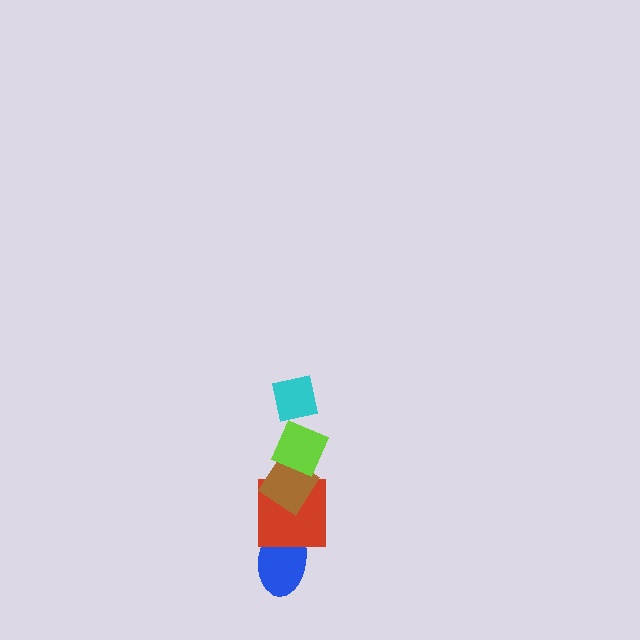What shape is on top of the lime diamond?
The cyan square is on top of the lime diamond.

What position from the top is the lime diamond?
The lime diamond is 2nd from the top.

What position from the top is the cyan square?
The cyan square is 1st from the top.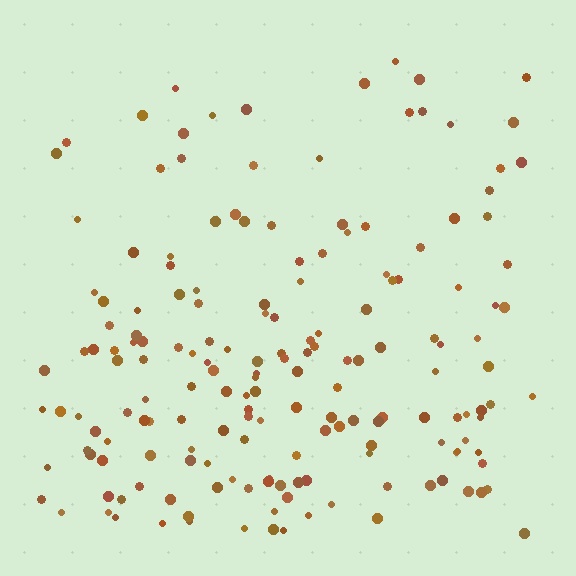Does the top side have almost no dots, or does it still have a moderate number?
Still a moderate number, just noticeably fewer than the bottom.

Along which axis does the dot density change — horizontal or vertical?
Vertical.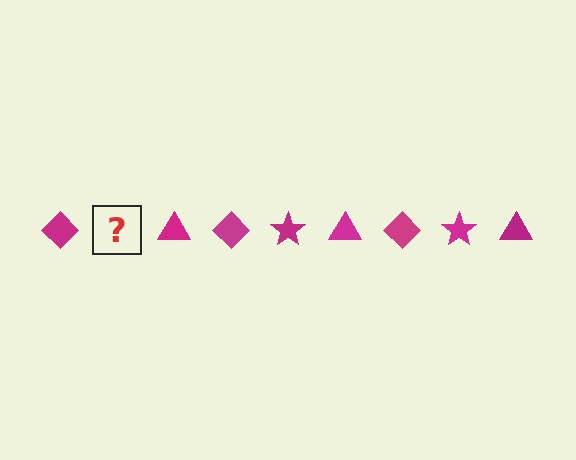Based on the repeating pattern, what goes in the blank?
The blank should be a magenta star.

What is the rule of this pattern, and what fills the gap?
The rule is that the pattern cycles through diamond, star, triangle shapes in magenta. The gap should be filled with a magenta star.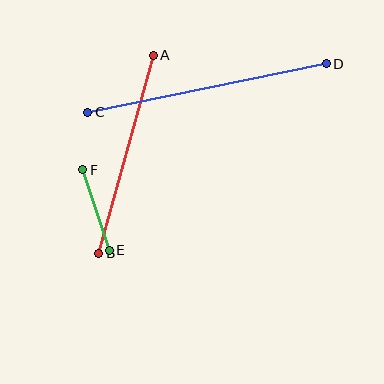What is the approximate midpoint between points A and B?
The midpoint is at approximately (126, 154) pixels.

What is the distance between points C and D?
The distance is approximately 243 pixels.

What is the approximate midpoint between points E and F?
The midpoint is at approximately (96, 210) pixels.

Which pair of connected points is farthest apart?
Points C and D are farthest apart.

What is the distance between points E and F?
The distance is approximately 85 pixels.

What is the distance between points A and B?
The distance is approximately 205 pixels.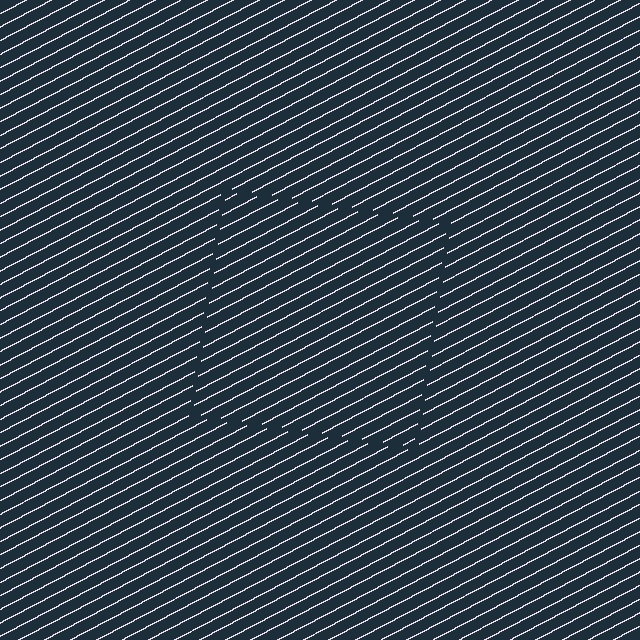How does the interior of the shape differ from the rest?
The interior of the shape contains the same grating, shifted by half a period — the contour is defined by the phase discontinuity where line-ends from the inner and outer gratings abut.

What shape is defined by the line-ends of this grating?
An illusory square. The interior of the shape contains the same grating, shifted by half a period — the contour is defined by the phase discontinuity where line-ends from the inner and outer gratings abut.